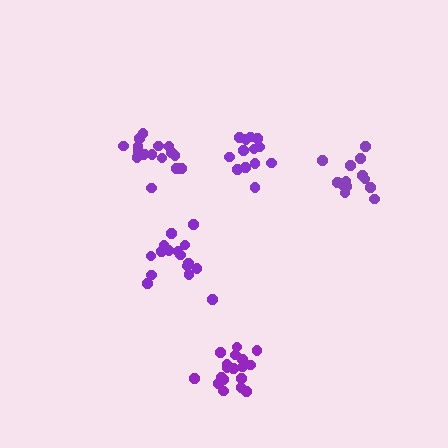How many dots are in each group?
Group 1: 18 dots, Group 2: 13 dots, Group 3: 16 dots, Group 4: 14 dots, Group 5: 18 dots (79 total).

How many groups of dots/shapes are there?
There are 5 groups.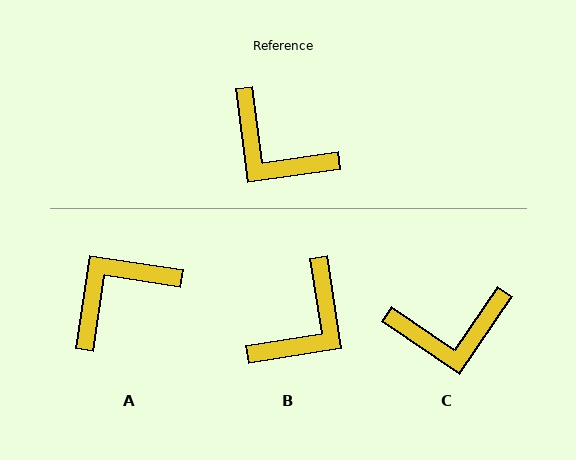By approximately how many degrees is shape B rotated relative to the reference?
Approximately 91 degrees counter-clockwise.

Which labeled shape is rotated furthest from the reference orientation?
A, about 106 degrees away.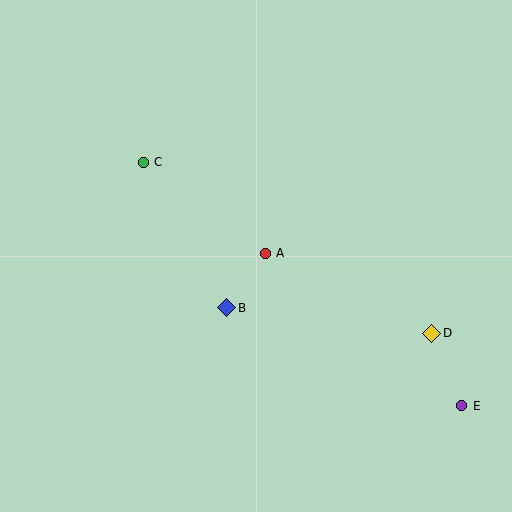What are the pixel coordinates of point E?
Point E is at (462, 406).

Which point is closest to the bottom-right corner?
Point E is closest to the bottom-right corner.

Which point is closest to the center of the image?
Point A at (265, 253) is closest to the center.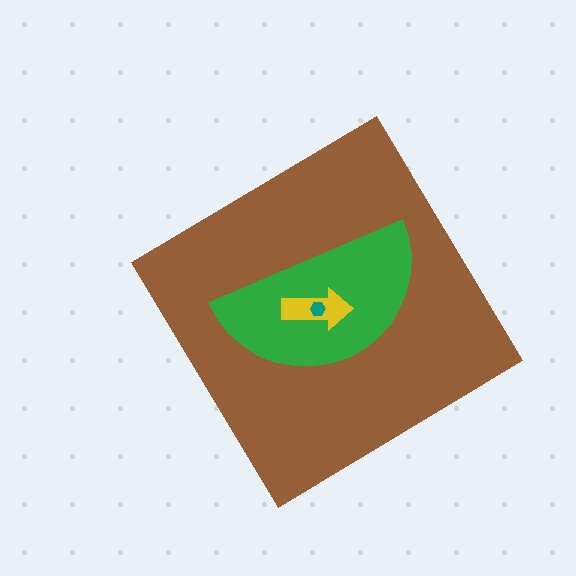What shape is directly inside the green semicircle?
The yellow arrow.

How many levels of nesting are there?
4.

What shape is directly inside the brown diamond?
The green semicircle.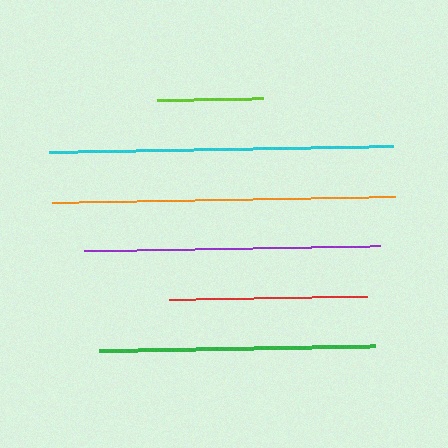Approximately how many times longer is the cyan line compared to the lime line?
The cyan line is approximately 3.2 times the length of the lime line.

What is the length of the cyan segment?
The cyan segment is approximately 344 pixels long.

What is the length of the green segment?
The green segment is approximately 276 pixels long.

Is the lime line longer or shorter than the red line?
The red line is longer than the lime line.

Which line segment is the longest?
The cyan line is the longest at approximately 344 pixels.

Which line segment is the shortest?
The lime line is the shortest at approximately 106 pixels.